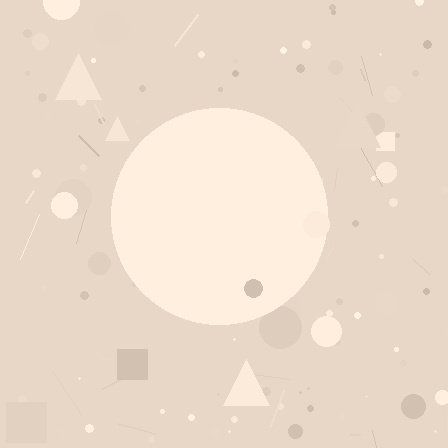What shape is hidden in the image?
A circle is hidden in the image.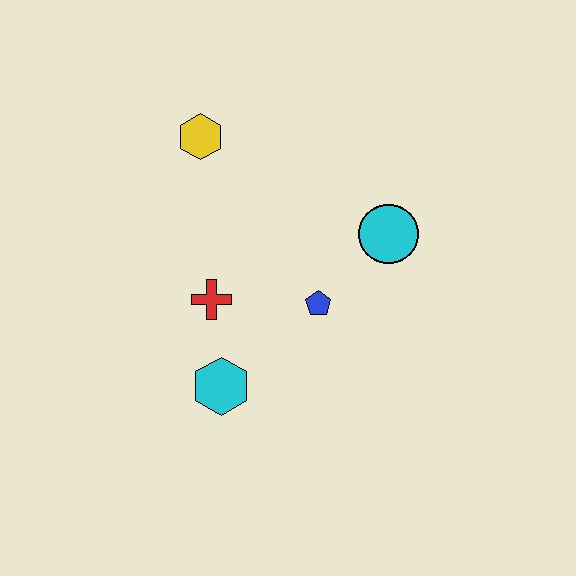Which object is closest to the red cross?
The cyan hexagon is closest to the red cross.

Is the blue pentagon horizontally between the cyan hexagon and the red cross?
No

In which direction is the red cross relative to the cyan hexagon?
The red cross is above the cyan hexagon.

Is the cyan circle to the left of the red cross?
No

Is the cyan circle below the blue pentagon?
No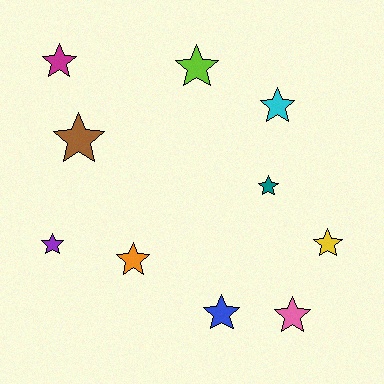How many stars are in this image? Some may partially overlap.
There are 10 stars.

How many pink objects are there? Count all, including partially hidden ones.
There is 1 pink object.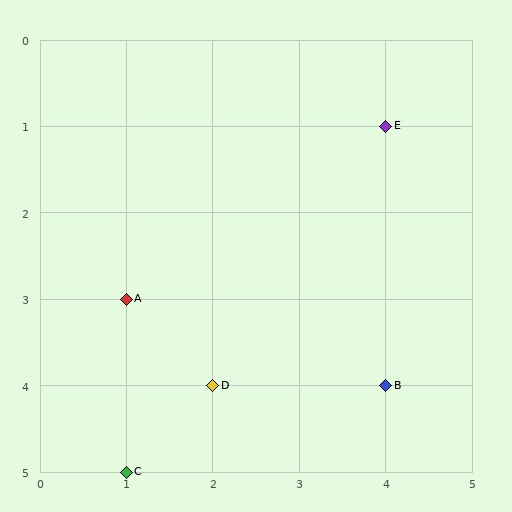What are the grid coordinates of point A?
Point A is at grid coordinates (1, 3).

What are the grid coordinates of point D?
Point D is at grid coordinates (2, 4).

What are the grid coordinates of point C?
Point C is at grid coordinates (1, 5).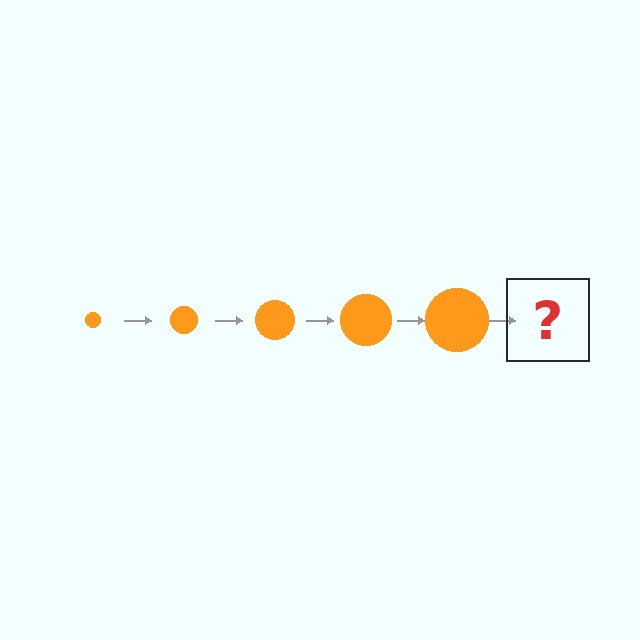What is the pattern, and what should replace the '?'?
The pattern is that the circle gets progressively larger each step. The '?' should be an orange circle, larger than the previous one.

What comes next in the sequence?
The next element should be an orange circle, larger than the previous one.